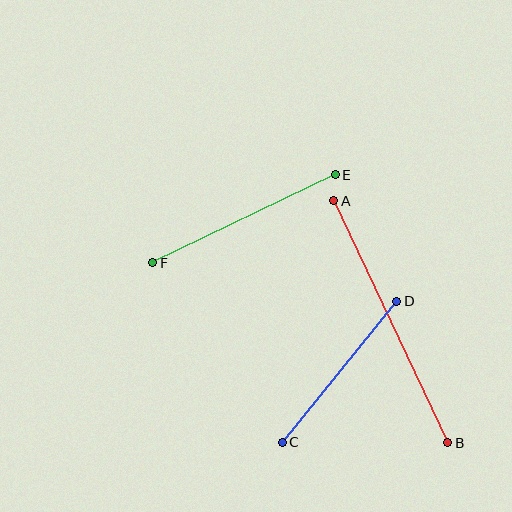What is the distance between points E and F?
The distance is approximately 202 pixels.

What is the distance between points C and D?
The distance is approximately 182 pixels.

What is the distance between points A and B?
The distance is approximately 268 pixels.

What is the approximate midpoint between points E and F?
The midpoint is at approximately (244, 219) pixels.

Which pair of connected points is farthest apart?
Points A and B are farthest apart.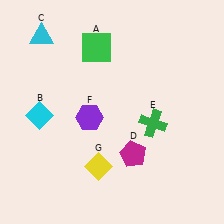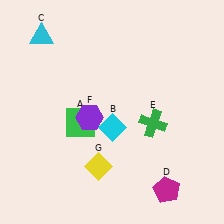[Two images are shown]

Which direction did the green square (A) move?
The green square (A) moved down.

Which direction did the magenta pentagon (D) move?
The magenta pentagon (D) moved down.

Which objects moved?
The objects that moved are: the green square (A), the cyan diamond (B), the magenta pentagon (D).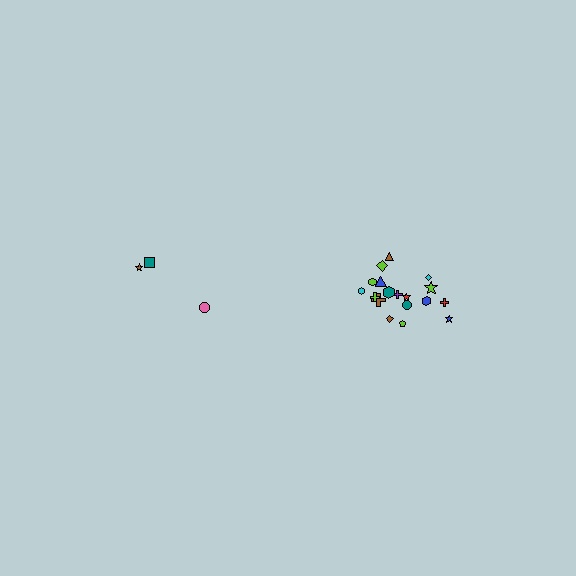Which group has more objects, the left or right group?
The right group.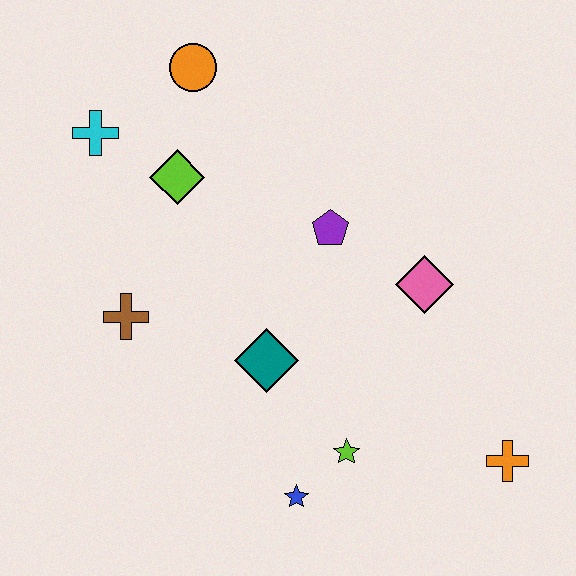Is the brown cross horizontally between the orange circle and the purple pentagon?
No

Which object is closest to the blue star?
The lime star is closest to the blue star.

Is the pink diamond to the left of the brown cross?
No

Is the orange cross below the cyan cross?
Yes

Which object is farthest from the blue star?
The orange circle is farthest from the blue star.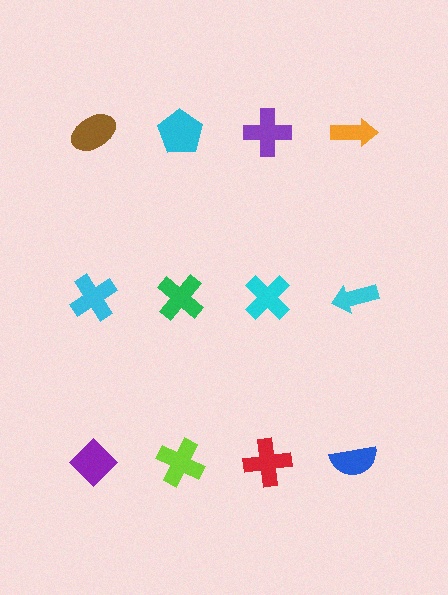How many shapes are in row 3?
4 shapes.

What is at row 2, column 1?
A cyan cross.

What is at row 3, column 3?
A red cross.